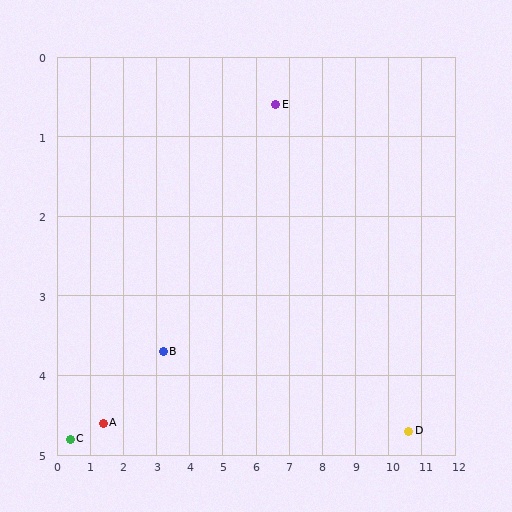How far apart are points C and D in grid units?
Points C and D are about 10.2 grid units apart.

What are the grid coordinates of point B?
Point B is at approximately (3.2, 3.7).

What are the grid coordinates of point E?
Point E is at approximately (6.6, 0.6).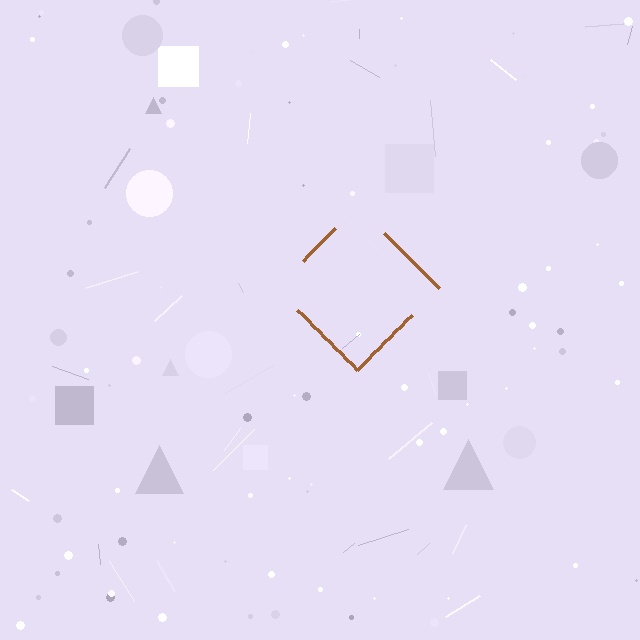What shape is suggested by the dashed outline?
The dashed outline suggests a diamond.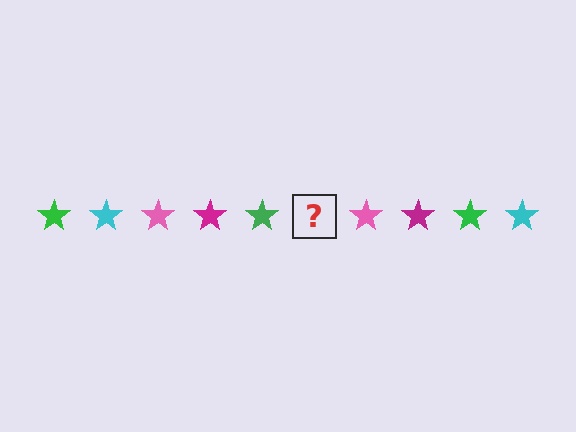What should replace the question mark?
The question mark should be replaced with a cyan star.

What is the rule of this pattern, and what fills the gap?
The rule is that the pattern cycles through green, cyan, pink, magenta stars. The gap should be filled with a cyan star.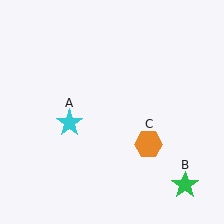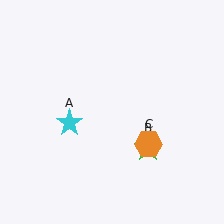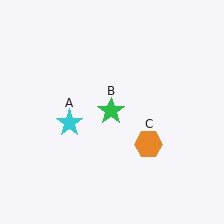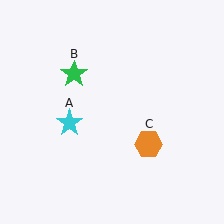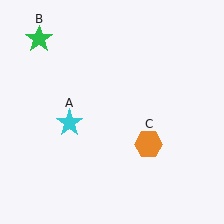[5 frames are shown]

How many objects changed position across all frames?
1 object changed position: green star (object B).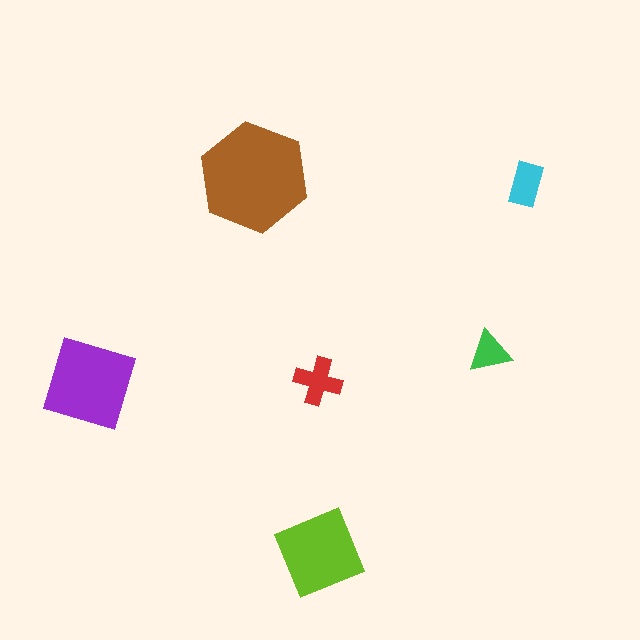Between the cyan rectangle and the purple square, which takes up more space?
The purple square.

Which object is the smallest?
The green triangle.